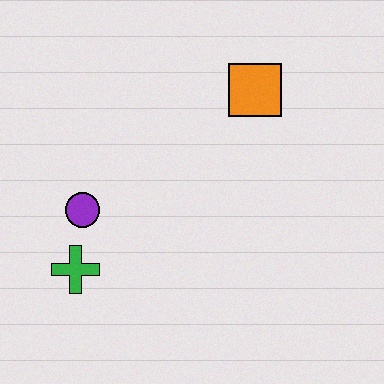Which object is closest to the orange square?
The purple circle is closest to the orange square.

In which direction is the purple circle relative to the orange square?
The purple circle is to the left of the orange square.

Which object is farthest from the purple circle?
The orange square is farthest from the purple circle.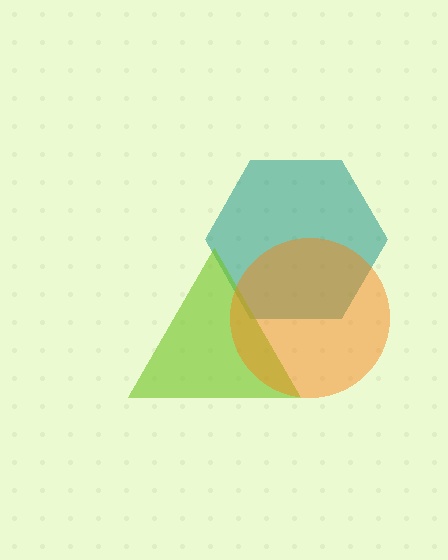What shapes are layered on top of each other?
The layered shapes are: a teal hexagon, a lime triangle, an orange circle.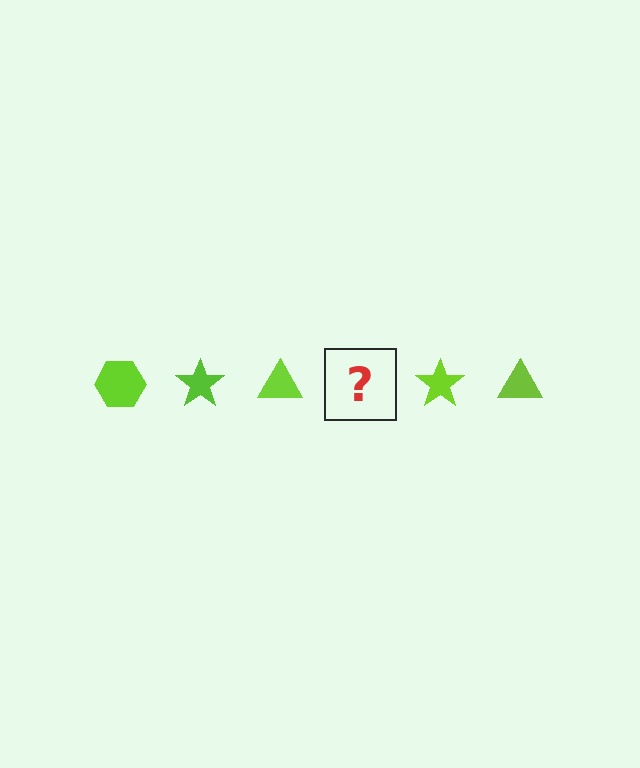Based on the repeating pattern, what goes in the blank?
The blank should be a lime hexagon.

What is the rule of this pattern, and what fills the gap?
The rule is that the pattern cycles through hexagon, star, triangle shapes in lime. The gap should be filled with a lime hexagon.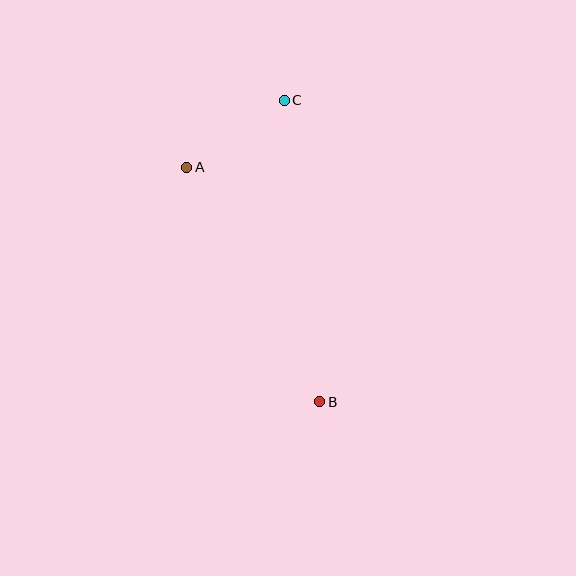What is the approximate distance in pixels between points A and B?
The distance between A and B is approximately 269 pixels.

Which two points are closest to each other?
Points A and C are closest to each other.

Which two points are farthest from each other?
Points B and C are farthest from each other.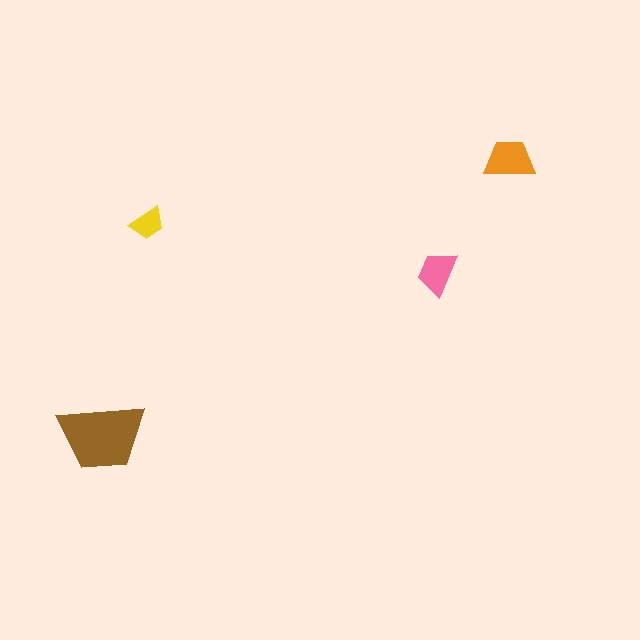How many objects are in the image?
There are 4 objects in the image.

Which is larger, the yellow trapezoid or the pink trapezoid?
The pink one.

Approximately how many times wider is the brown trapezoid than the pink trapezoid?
About 2 times wider.